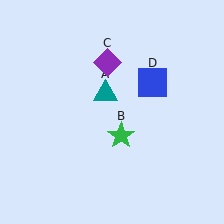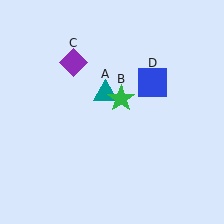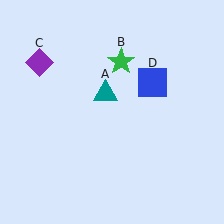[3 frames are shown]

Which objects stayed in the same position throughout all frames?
Teal triangle (object A) and blue square (object D) remained stationary.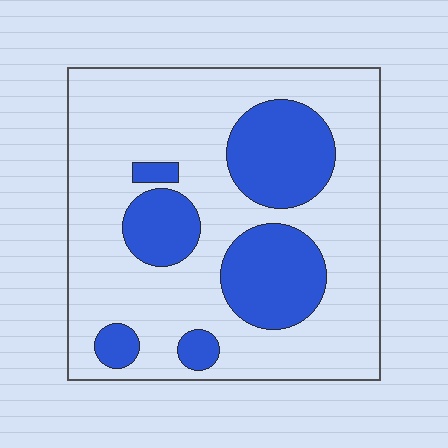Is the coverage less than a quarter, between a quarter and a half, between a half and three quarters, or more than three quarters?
Between a quarter and a half.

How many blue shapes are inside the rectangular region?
6.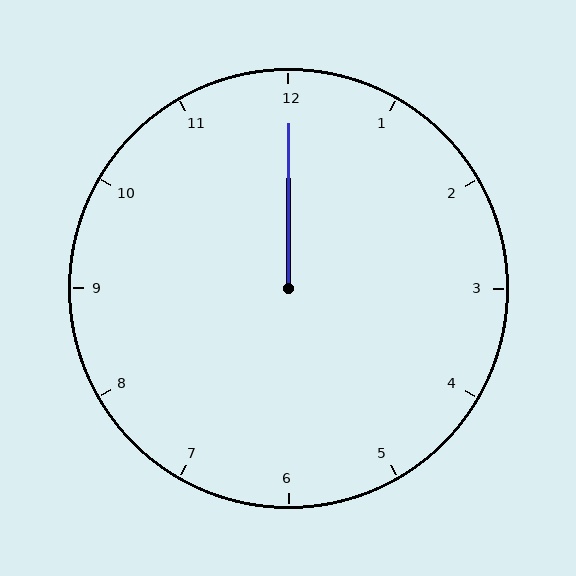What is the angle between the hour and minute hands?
Approximately 0 degrees.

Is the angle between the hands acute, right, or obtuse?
It is acute.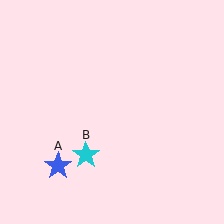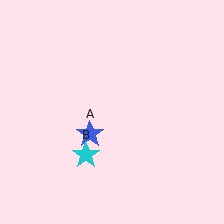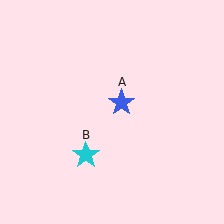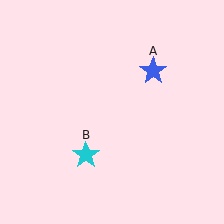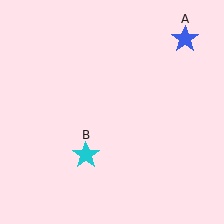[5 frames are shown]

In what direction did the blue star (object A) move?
The blue star (object A) moved up and to the right.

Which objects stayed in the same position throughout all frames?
Cyan star (object B) remained stationary.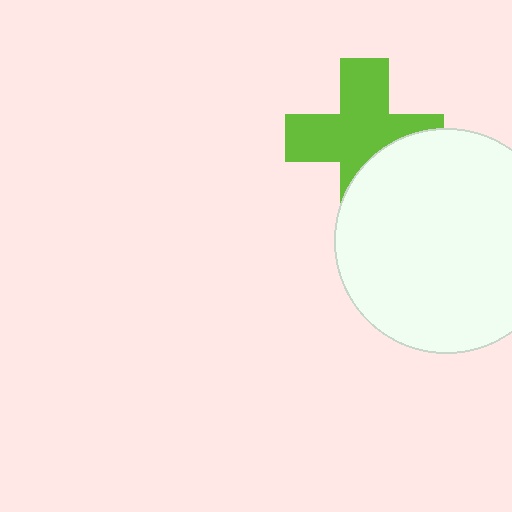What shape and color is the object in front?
The object in front is a white circle.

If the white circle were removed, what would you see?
You would see the complete lime cross.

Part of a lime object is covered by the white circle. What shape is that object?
It is a cross.